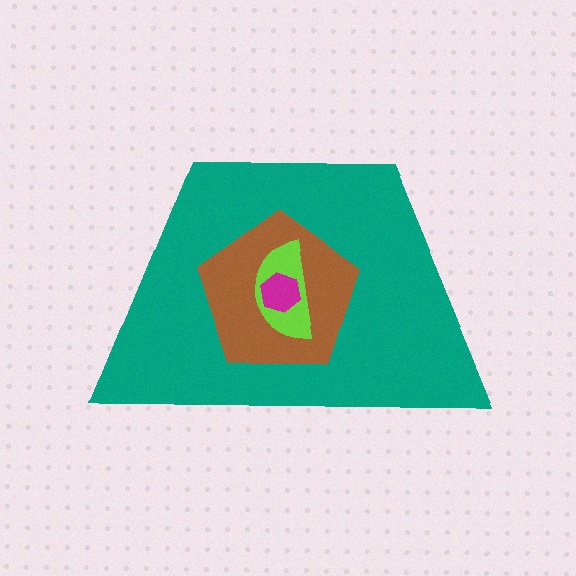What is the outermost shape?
The teal trapezoid.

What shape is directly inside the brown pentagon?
The lime semicircle.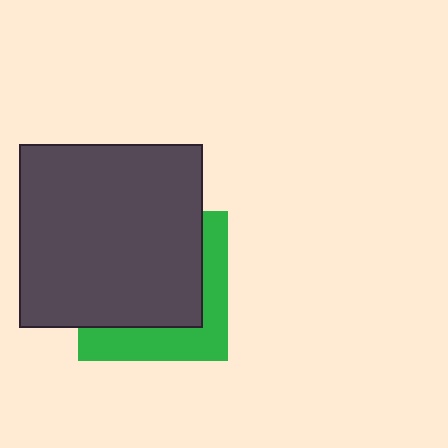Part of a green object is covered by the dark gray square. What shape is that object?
It is a square.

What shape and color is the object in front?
The object in front is a dark gray square.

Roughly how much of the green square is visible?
A small part of it is visible (roughly 35%).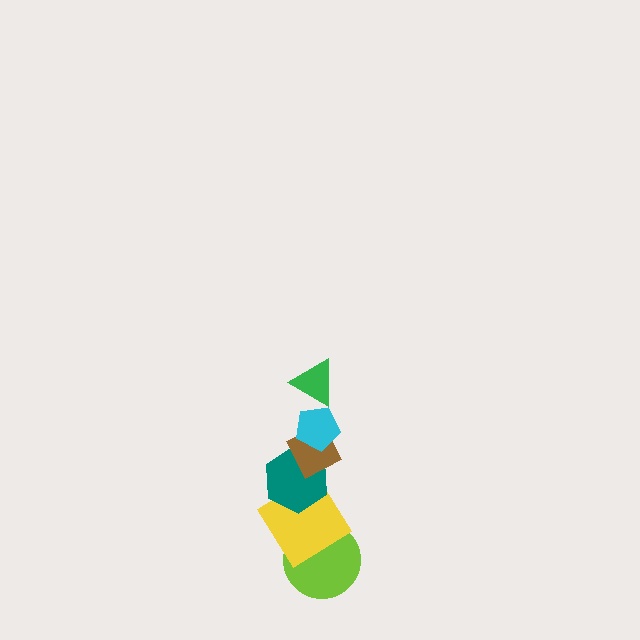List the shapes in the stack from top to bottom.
From top to bottom: the green triangle, the cyan pentagon, the brown diamond, the teal hexagon, the yellow diamond, the lime circle.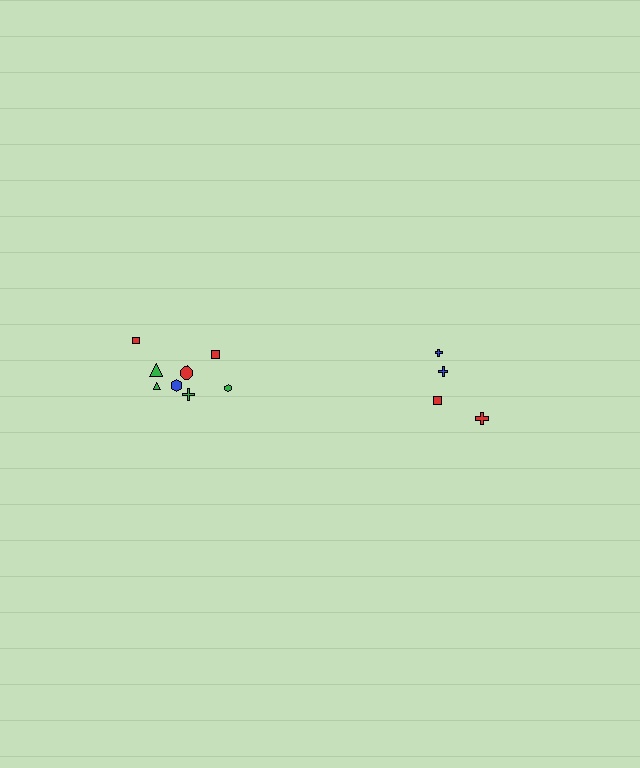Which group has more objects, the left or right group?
The left group.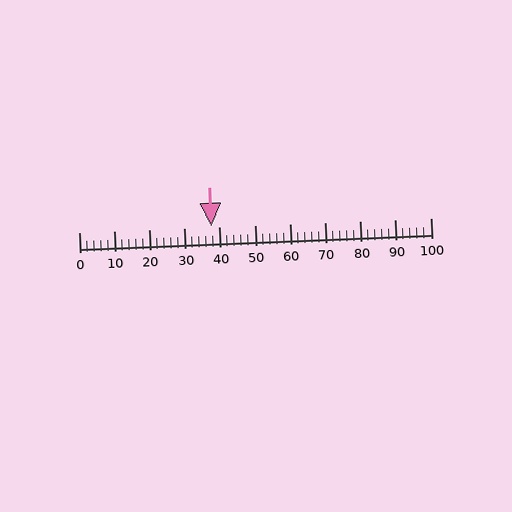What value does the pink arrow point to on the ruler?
The pink arrow points to approximately 38.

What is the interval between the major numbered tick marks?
The major tick marks are spaced 10 units apart.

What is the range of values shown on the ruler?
The ruler shows values from 0 to 100.